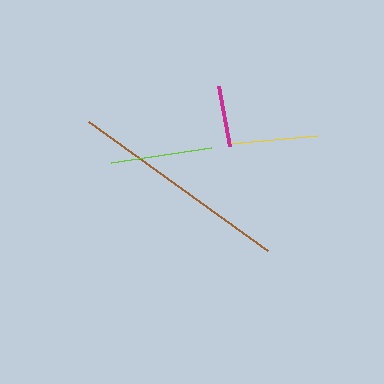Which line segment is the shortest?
The magenta line is the shortest at approximately 61 pixels.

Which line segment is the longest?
The brown line is the longest at approximately 221 pixels.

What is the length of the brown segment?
The brown segment is approximately 221 pixels long.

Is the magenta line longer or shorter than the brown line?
The brown line is longer than the magenta line.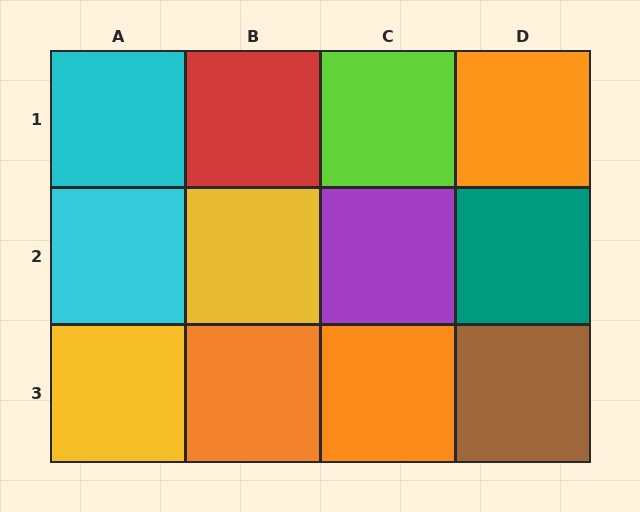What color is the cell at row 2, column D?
Teal.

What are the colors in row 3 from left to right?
Yellow, orange, orange, brown.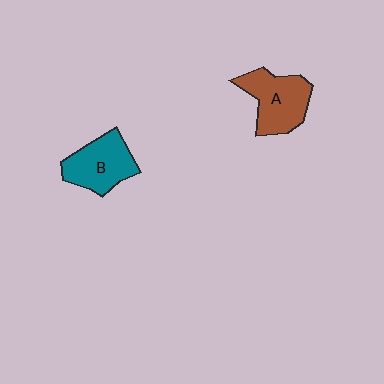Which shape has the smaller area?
Shape B (teal).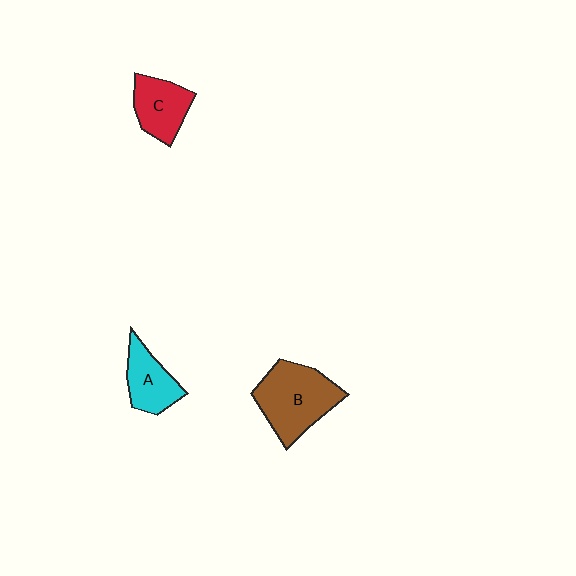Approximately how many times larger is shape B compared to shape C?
Approximately 1.6 times.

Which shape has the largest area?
Shape B (brown).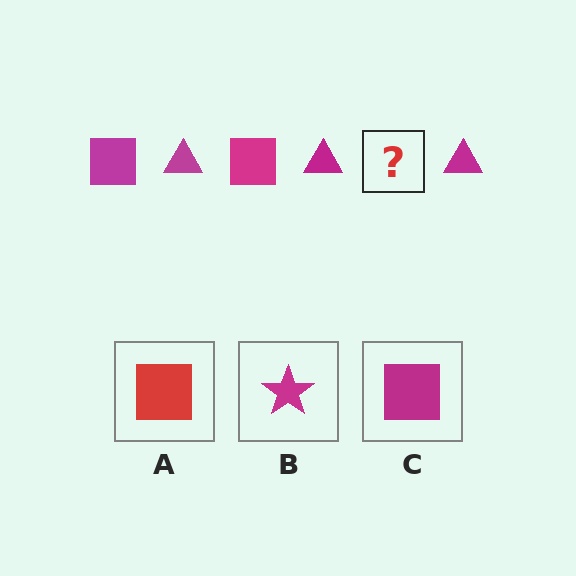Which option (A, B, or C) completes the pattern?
C.